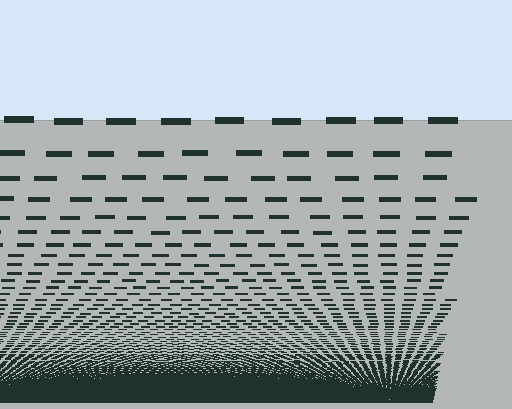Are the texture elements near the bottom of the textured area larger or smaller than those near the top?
Smaller. The gradient is inverted — elements near the bottom are smaller and denser.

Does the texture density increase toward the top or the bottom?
Density increases toward the bottom.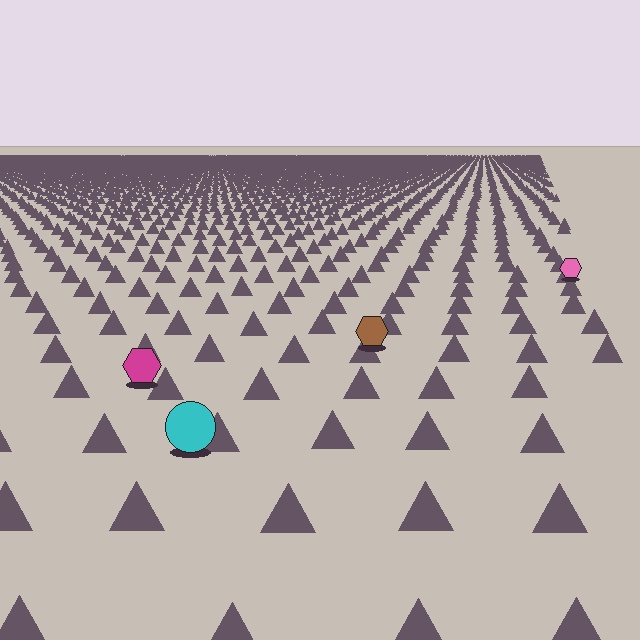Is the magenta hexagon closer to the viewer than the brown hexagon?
Yes. The magenta hexagon is closer — you can tell from the texture gradient: the ground texture is coarser near it.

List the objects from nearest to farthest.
From nearest to farthest: the cyan circle, the magenta hexagon, the brown hexagon, the pink hexagon.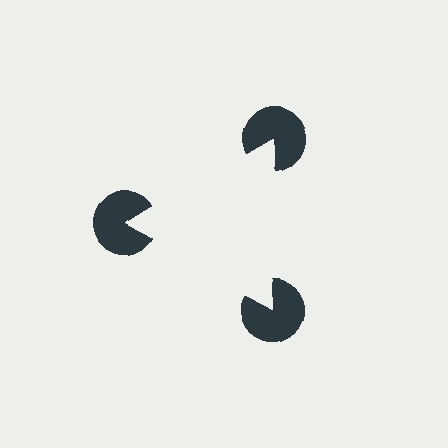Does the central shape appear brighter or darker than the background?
It typically appears slightly brighter than the background, even though no actual brightness change is drawn.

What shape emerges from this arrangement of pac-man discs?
An illusory triangle — its edges are inferred from the aligned wedge cuts in the pac-man discs, not physically drawn.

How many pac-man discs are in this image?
There are 3 — one at each vertex of the illusory triangle.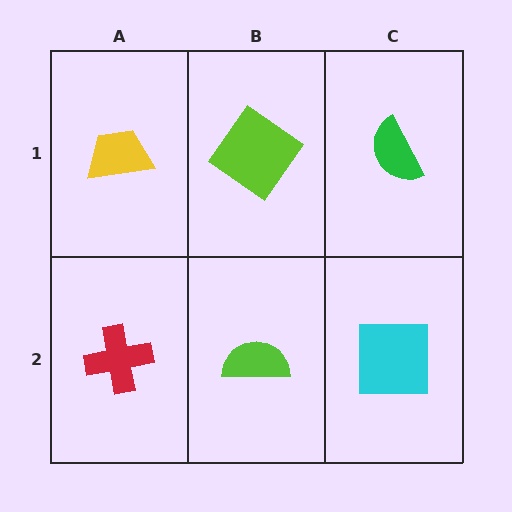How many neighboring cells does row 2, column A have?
2.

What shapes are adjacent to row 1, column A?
A red cross (row 2, column A), a lime diamond (row 1, column B).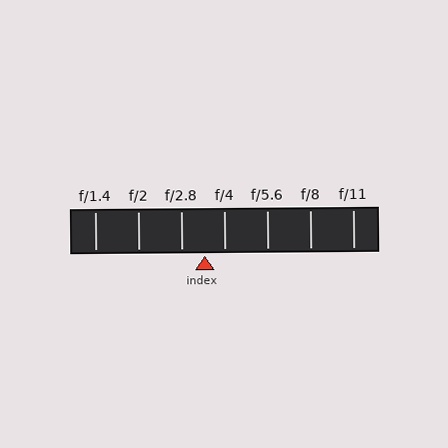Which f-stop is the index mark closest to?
The index mark is closest to f/4.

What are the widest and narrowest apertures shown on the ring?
The widest aperture shown is f/1.4 and the narrowest is f/11.